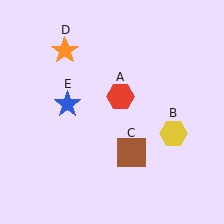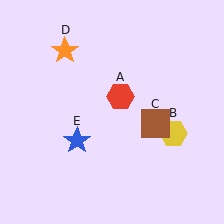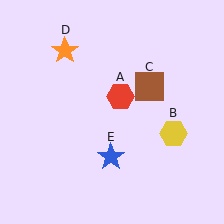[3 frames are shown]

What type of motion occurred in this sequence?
The brown square (object C), blue star (object E) rotated counterclockwise around the center of the scene.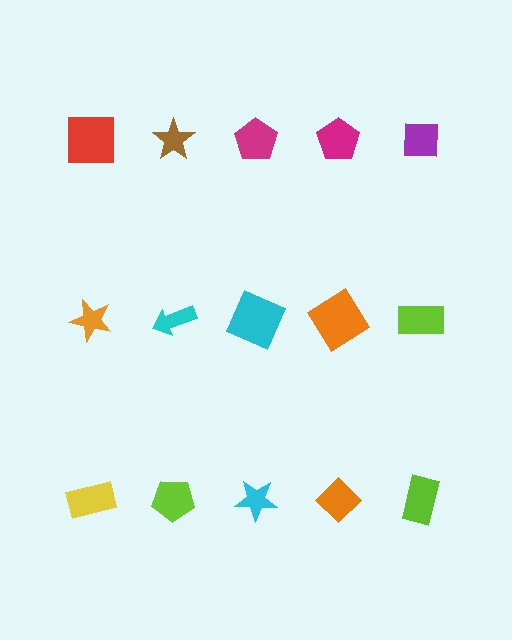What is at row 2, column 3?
A cyan square.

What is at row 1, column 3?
A magenta pentagon.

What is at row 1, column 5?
A purple square.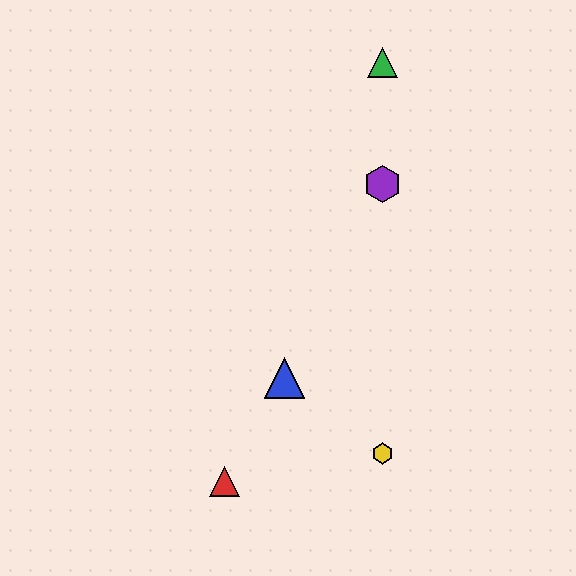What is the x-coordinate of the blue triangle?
The blue triangle is at x≈285.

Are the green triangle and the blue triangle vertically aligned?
No, the green triangle is at x≈382 and the blue triangle is at x≈285.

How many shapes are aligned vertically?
3 shapes (the green triangle, the yellow hexagon, the purple hexagon) are aligned vertically.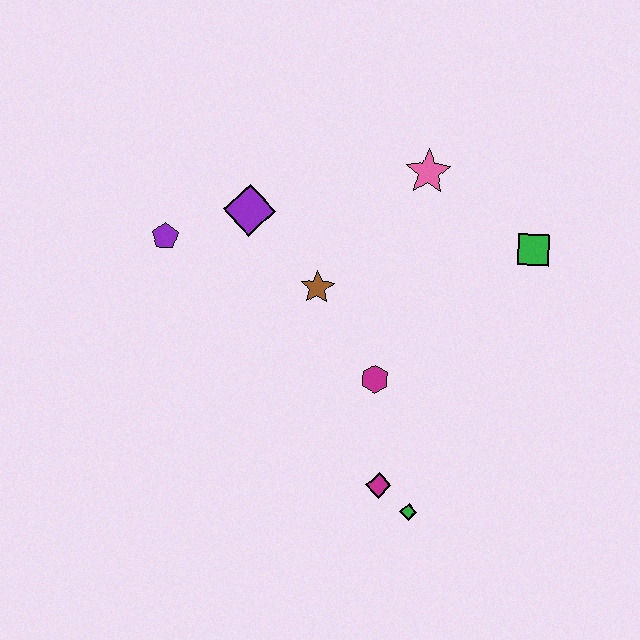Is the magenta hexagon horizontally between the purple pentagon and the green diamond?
Yes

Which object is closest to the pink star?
The green square is closest to the pink star.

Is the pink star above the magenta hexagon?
Yes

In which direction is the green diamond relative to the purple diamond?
The green diamond is below the purple diamond.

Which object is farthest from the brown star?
The green diamond is farthest from the brown star.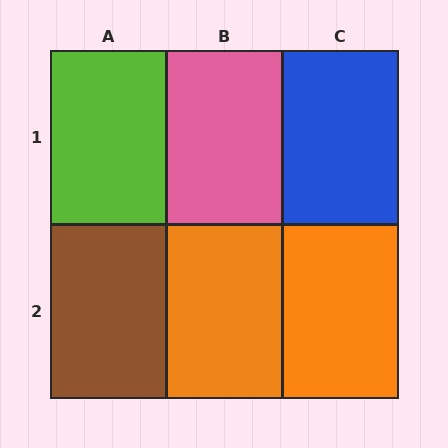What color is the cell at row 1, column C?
Blue.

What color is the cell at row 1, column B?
Pink.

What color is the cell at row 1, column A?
Lime.